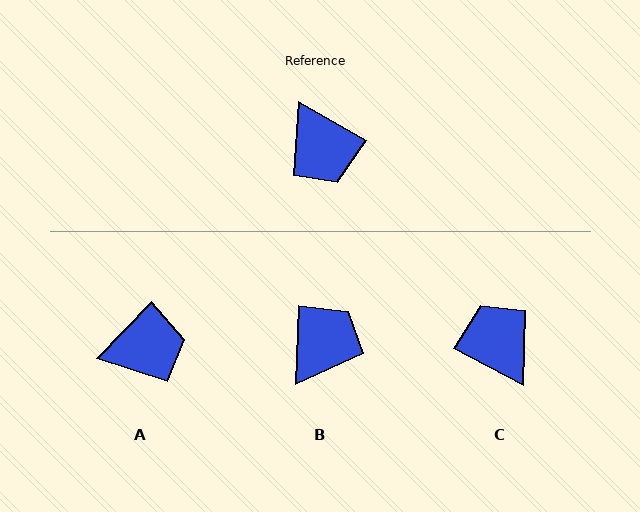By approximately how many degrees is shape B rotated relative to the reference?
Approximately 118 degrees counter-clockwise.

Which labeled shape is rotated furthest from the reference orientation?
C, about 177 degrees away.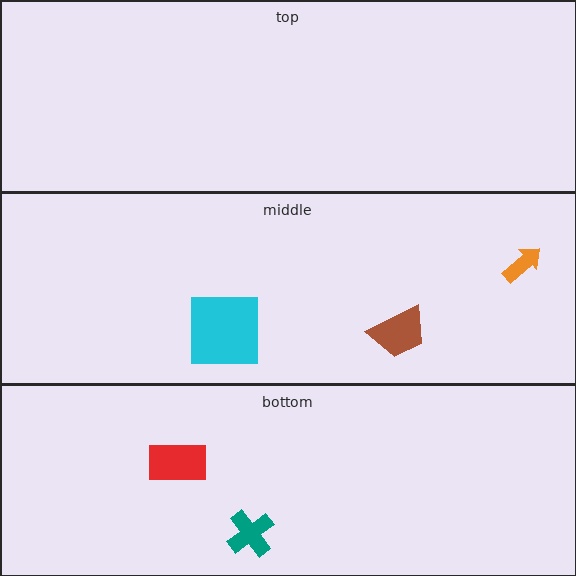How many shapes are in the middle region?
3.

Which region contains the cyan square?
The middle region.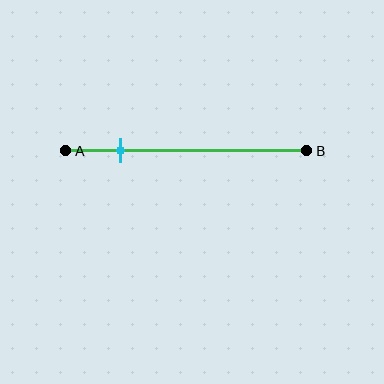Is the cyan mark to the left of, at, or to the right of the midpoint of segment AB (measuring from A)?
The cyan mark is to the left of the midpoint of segment AB.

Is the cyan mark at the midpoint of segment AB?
No, the mark is at about 25% from A, not at the 50% midpoint.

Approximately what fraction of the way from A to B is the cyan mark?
The cyan mark is approximately 25% of the way from A to B.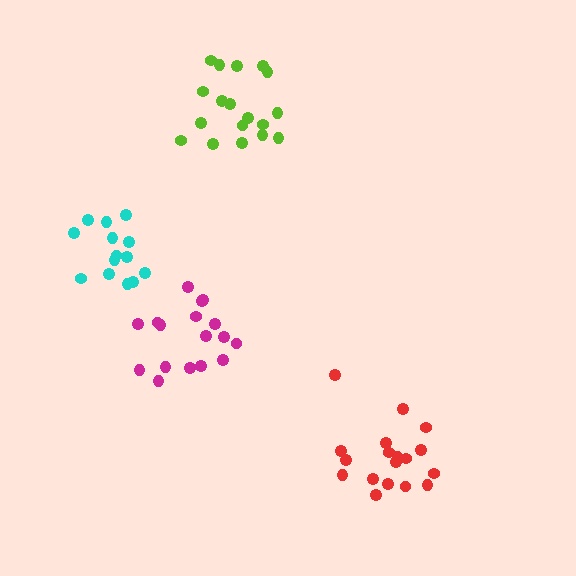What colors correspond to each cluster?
The clusters are colored: lime, red, magenta, cyan.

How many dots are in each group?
Group 1: 18 dots, Group 2: 18 dots, Group 3: 17 dots, Group 4: 14 dots (67 total).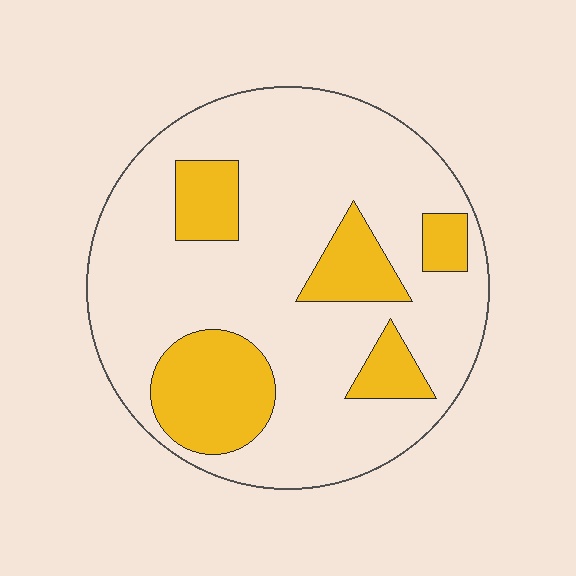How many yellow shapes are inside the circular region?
5.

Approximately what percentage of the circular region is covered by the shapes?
Approximately 25%.